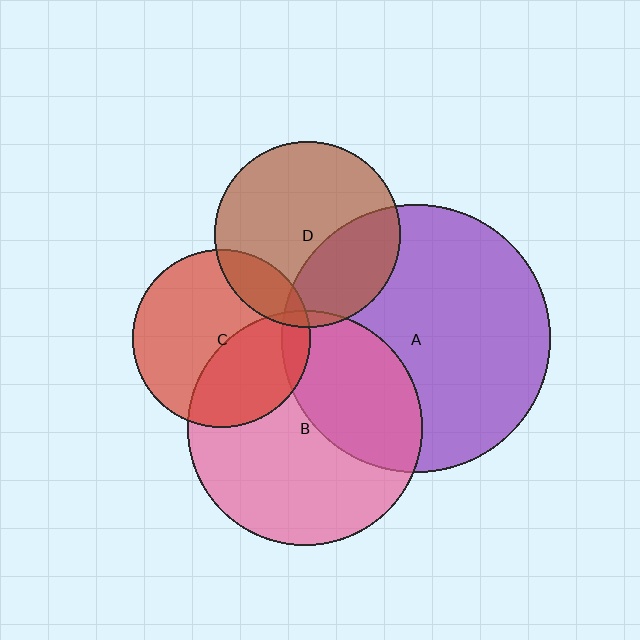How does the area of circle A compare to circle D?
Approximately 2.1 times.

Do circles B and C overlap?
Yes.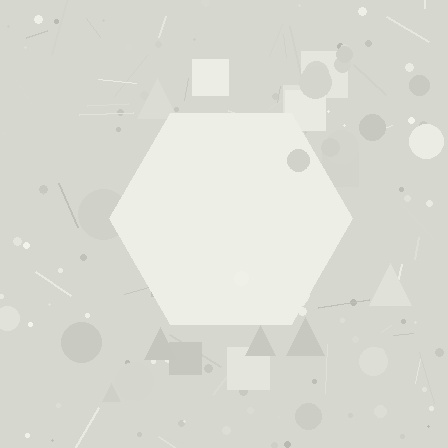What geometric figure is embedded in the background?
A hexagon is embedded in the background.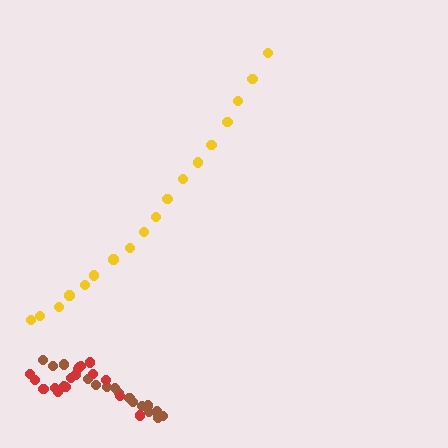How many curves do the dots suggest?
There are 3 distinct paths.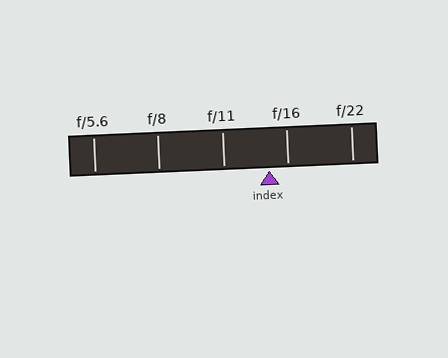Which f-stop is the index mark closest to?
The index mark is closest to f/16.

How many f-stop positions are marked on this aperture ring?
There are 5 f-stop positions marked.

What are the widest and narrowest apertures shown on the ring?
The widest aperture shown is f/5.6 and the narrowest is f/22.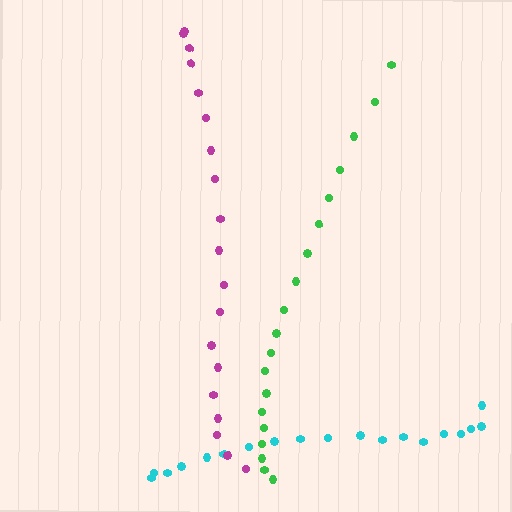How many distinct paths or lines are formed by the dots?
There are 3 distinct paths.